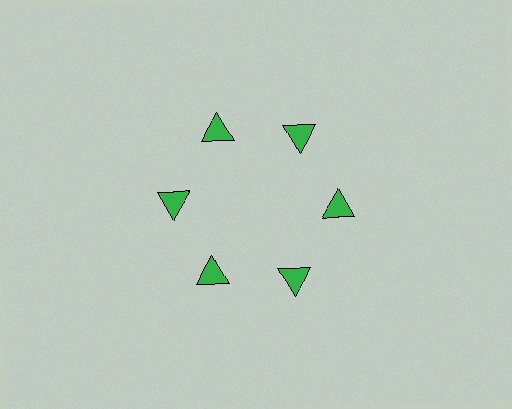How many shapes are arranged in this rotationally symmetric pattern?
There are 6 shapes, arranged in 6 groups of 1.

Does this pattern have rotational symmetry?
Yes, this pattern has 6-fold rotational symmetry. It looks the same after rotating 60 degrees around the center.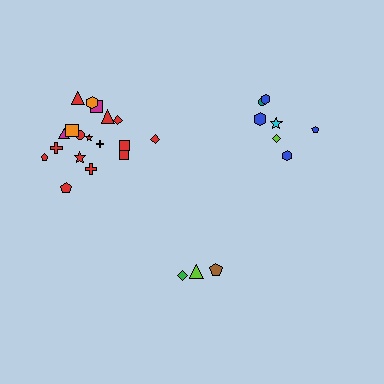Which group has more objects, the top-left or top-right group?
The top-left group.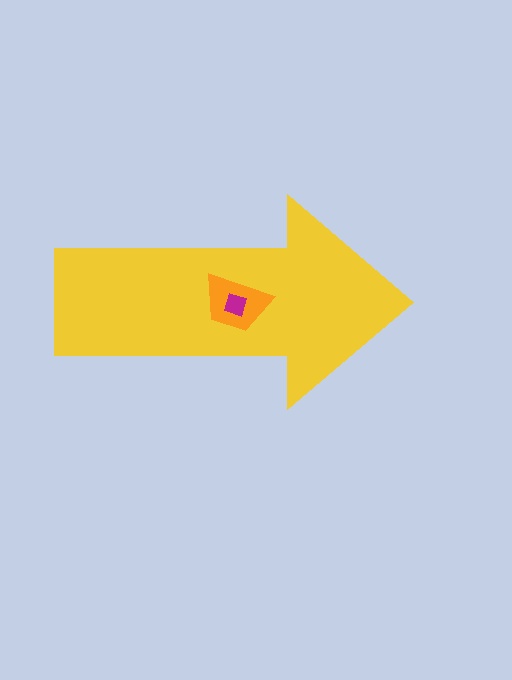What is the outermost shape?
The yellow arrow.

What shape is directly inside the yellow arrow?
The orange trapezoid.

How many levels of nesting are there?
3.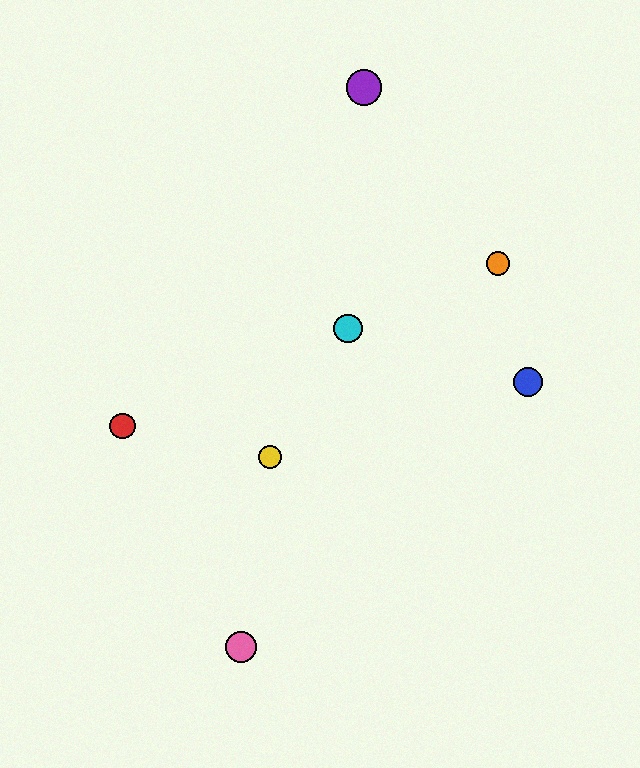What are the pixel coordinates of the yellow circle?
The yellow circle is at (270, 457).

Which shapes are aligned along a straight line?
The red circle, the green circle, the orange circle, the cyan circle are aligned along a straight line.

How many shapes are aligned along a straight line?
4 shapes (the red circle, the green circle, the orange circle, the cyan circle) are aligned along a straight line.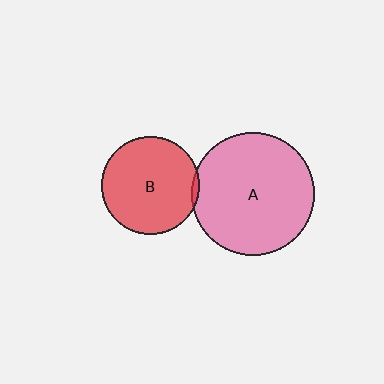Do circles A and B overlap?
Yes.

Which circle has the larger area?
Circle A (pink).